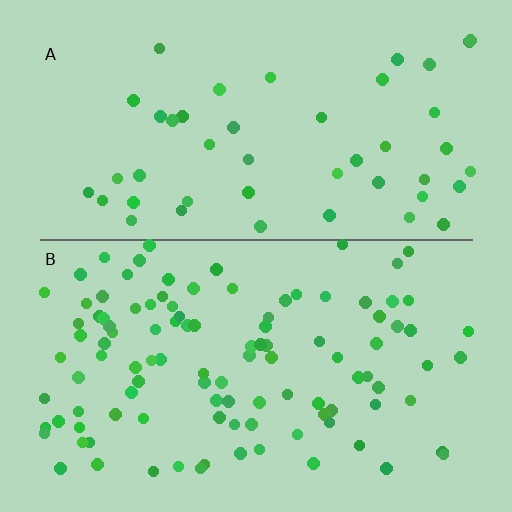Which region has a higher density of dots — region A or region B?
B (the bottom).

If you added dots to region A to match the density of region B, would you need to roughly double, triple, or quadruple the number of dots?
Approximately double.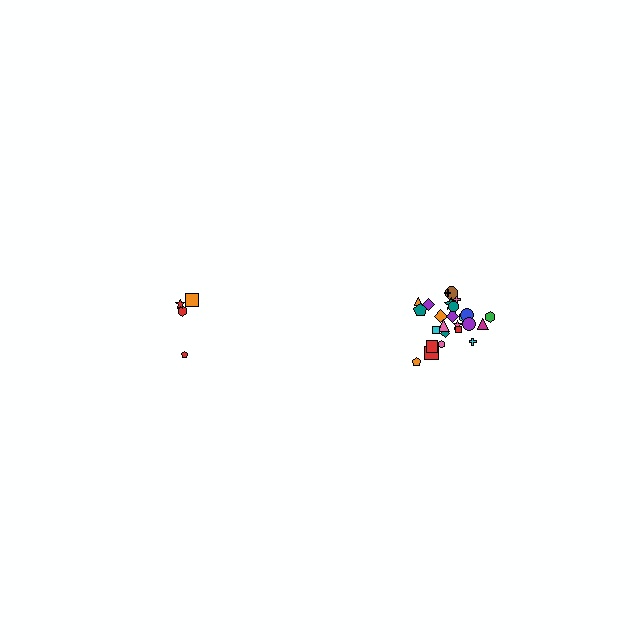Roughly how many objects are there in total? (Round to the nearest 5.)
Roughly 30 objects in total.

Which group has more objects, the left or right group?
The right group.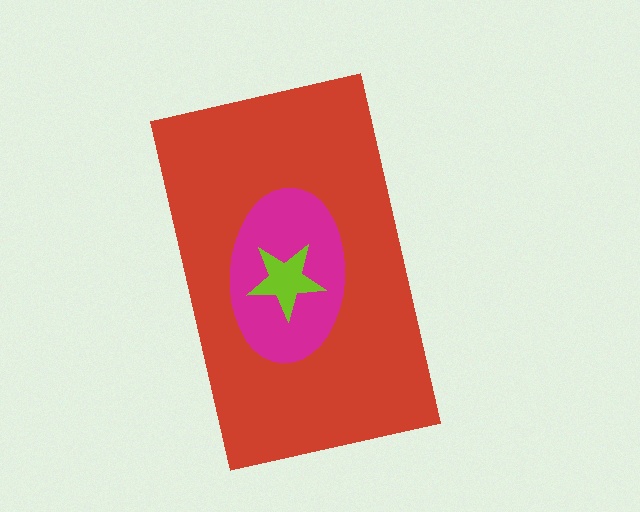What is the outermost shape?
The red rectangle.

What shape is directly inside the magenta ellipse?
The lime star.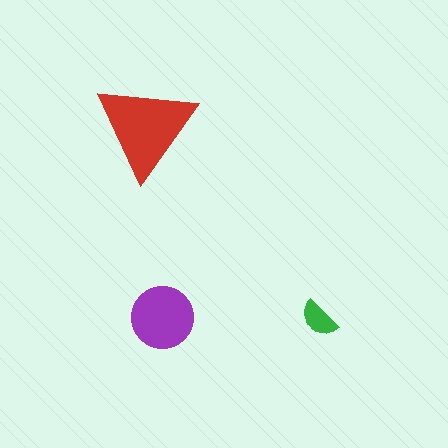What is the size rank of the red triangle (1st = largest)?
1st.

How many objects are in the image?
There are 3 objects in the image.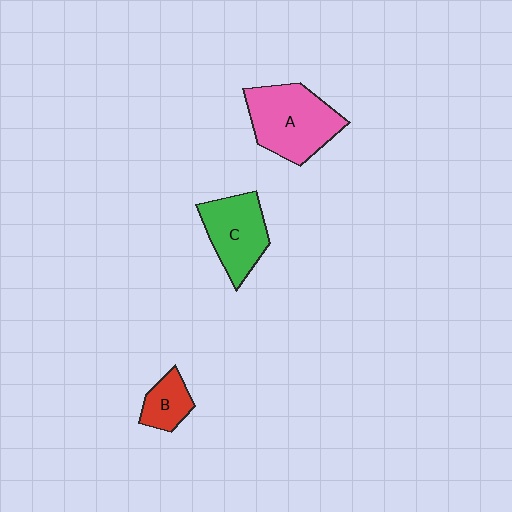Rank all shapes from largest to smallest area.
From largest to smallest: A (pink), C (green), B (red).